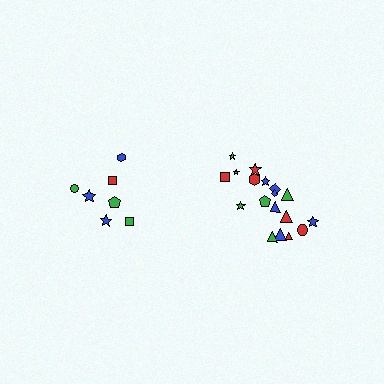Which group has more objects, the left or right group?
The right group.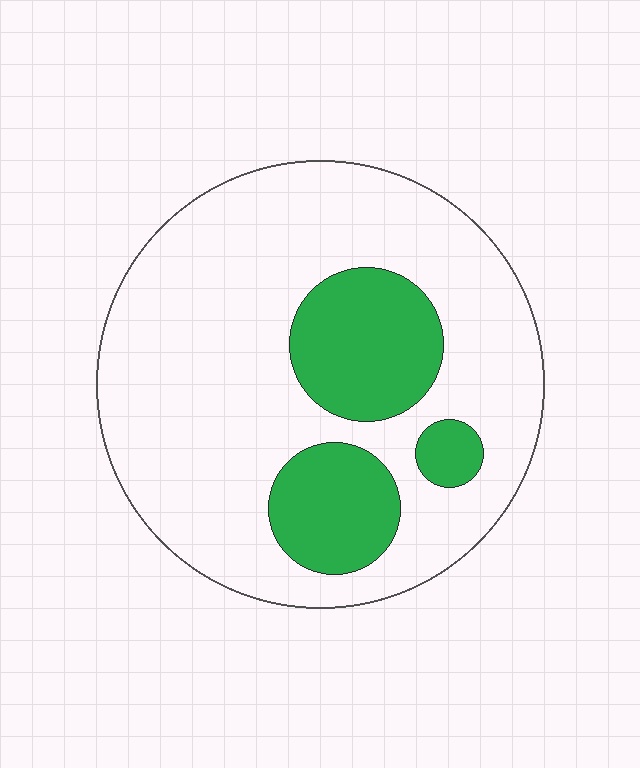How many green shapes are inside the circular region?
3.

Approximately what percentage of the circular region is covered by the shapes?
Approximately 25%.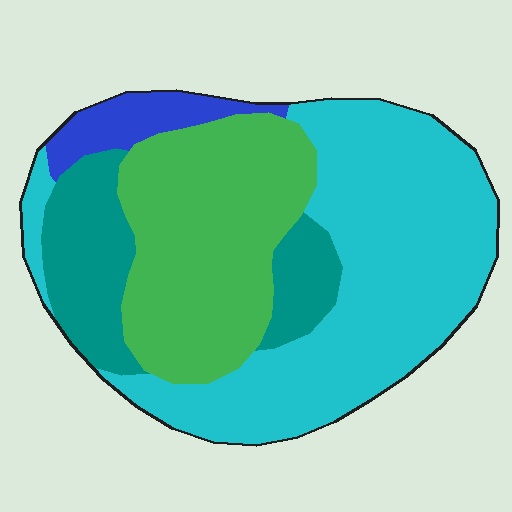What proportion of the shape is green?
Green takes up about one third (1/3) of the shape.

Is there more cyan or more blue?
Cyan.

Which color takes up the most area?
Cyan, at roughly 45%.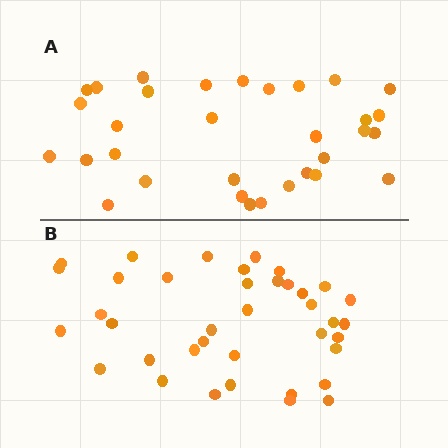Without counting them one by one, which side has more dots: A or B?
Region B (the bottom region) has more dots.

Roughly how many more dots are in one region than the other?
Region B has about 6 more dots than region A.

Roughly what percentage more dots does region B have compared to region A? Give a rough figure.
About 20% more.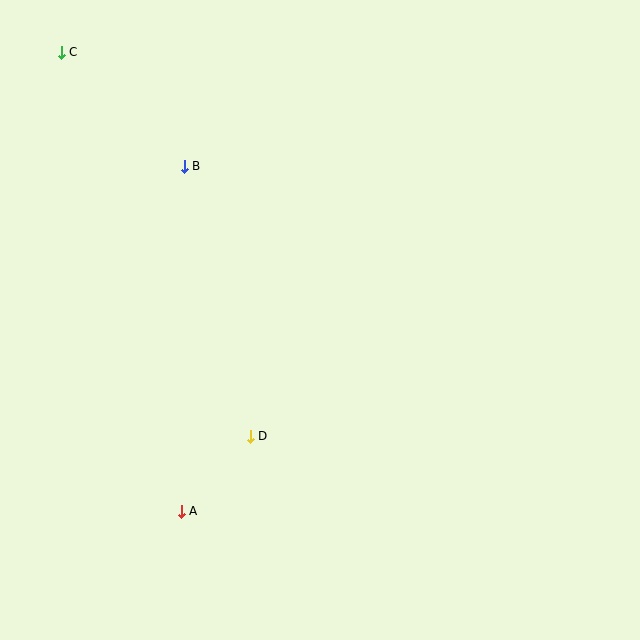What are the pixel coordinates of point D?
Point D is at (250, 436).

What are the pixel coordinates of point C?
Point C is at (61, 52).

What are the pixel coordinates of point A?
Point A is at (181, 511).